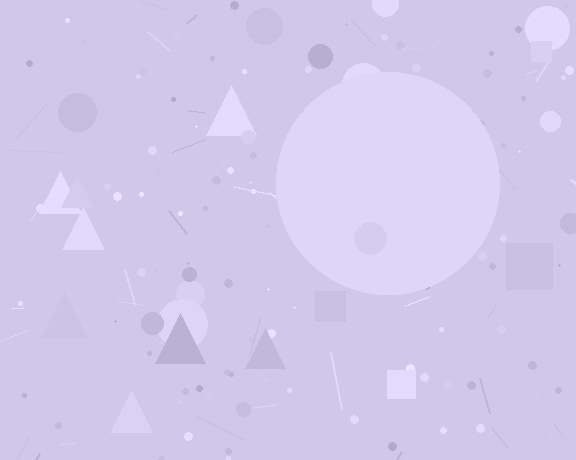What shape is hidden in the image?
A circle is hidden in the image.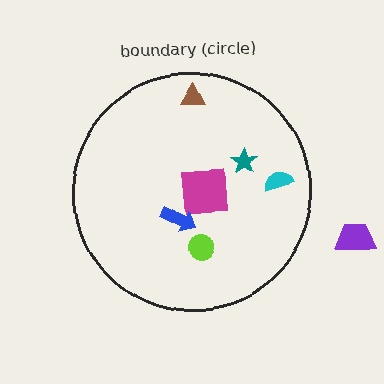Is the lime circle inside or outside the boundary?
Inside.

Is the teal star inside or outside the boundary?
Inside.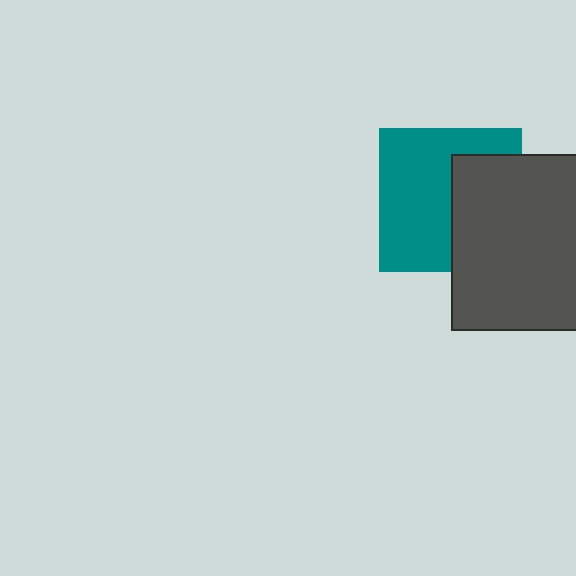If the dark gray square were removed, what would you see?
You would see the complete teal square.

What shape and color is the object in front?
The object in front is a dark gray square.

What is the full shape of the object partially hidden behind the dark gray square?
The partially hidden object is a teal square.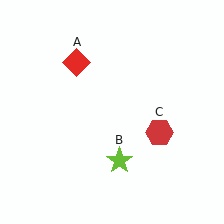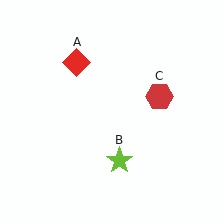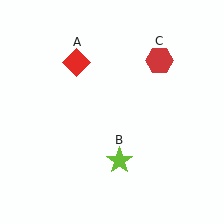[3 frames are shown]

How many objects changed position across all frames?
1 object changed position: red hexagon (object C).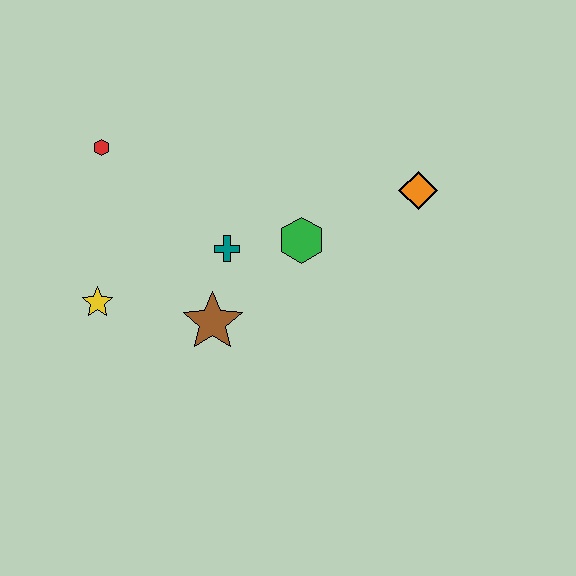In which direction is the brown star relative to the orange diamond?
The brown star is to the left of the orange diamond.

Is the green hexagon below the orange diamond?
Yes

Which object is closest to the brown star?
The teal cross is closest to the brown star.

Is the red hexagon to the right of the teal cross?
No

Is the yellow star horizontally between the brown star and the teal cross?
No